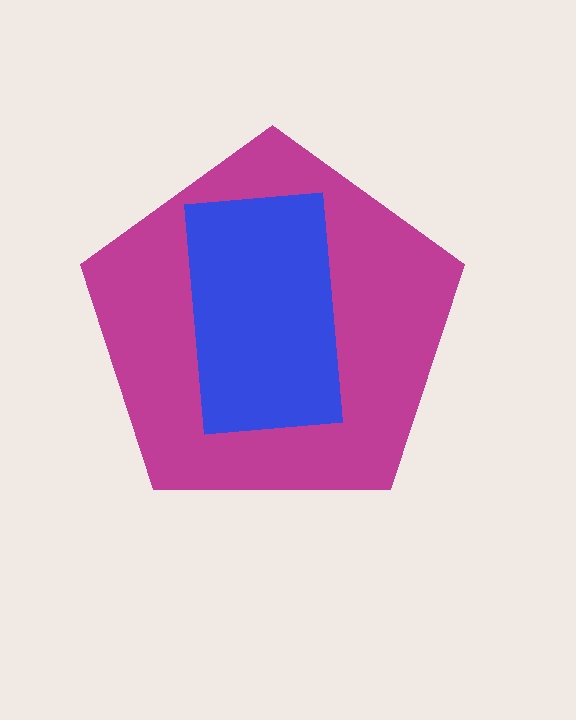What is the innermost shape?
The blue rectangle.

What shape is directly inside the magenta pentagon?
The blue rectangle.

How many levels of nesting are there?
2.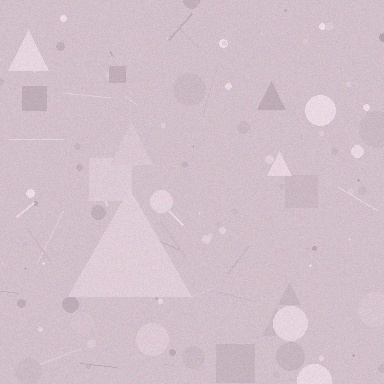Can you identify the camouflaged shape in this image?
The camouflaged shape is a triangle.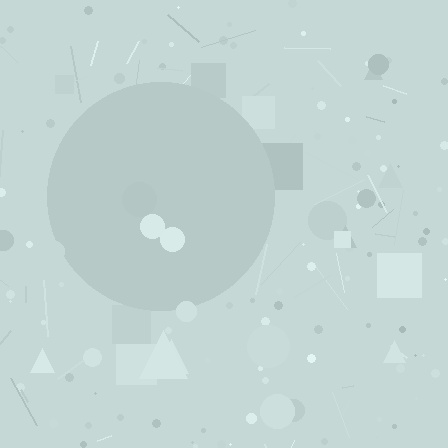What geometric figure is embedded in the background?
A circle is embedded in the background.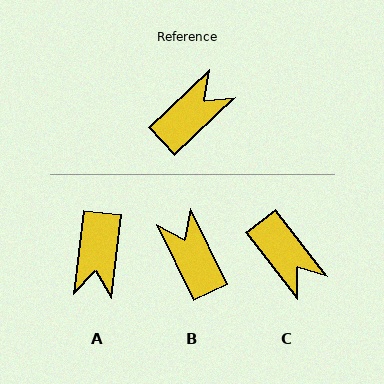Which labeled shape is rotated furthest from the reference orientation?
A, about 140 degrees away.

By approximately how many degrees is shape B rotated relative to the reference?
Approximately 72 degrees counter-clockwise.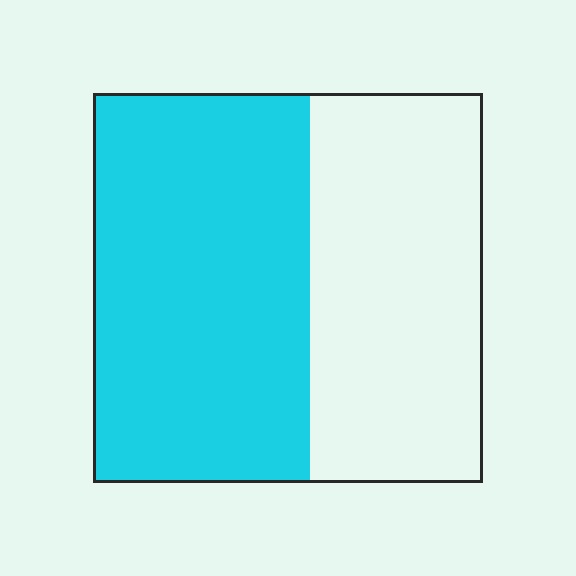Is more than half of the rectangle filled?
Yes.